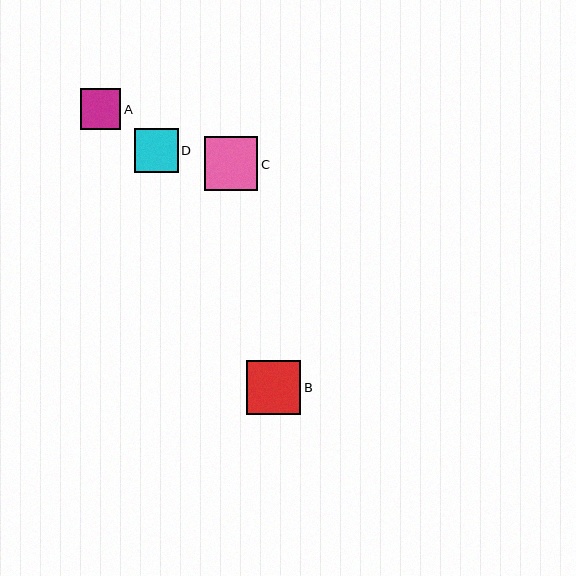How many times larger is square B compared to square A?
Square B is approximately 1.3 times the size of square A.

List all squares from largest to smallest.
From largest to smallest: B, C, D, A.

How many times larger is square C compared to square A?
Square C is approximately 1.3 times the size of square A.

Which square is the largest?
Square B is the largest with a size of approximately 54 pixels.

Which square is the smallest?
Square A is the smallest with a size of approximately 41 pixels.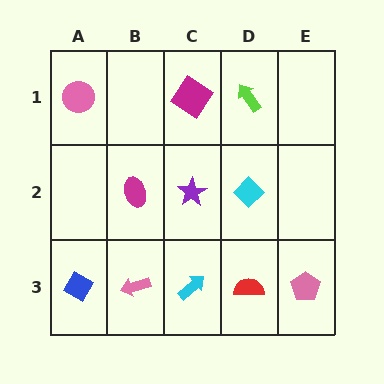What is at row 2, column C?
A purple star.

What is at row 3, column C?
A cyan arrow.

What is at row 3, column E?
A pink pentagon.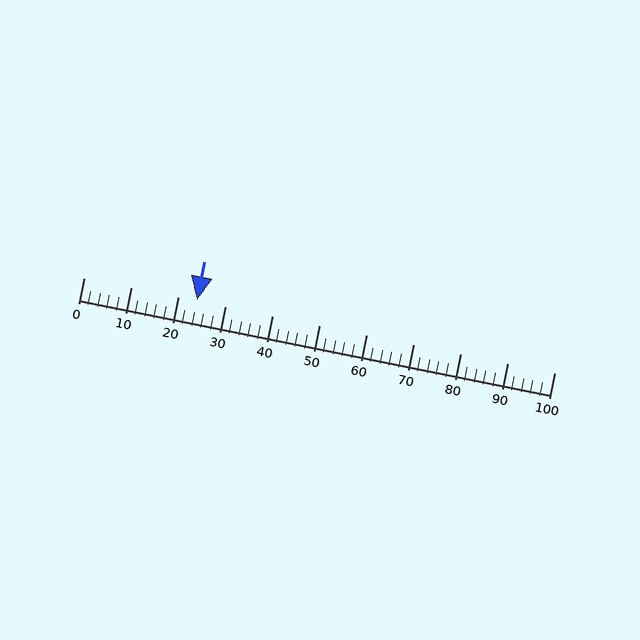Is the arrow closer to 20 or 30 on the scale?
The arrow is closer to 20.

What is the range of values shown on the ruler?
The ruler shows values from 0 to 100.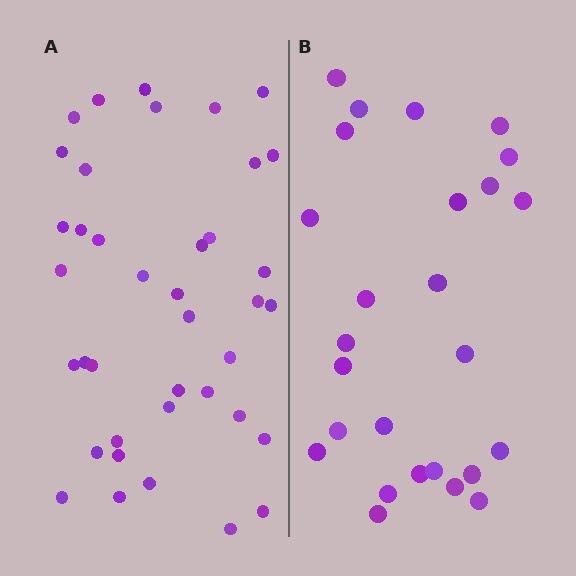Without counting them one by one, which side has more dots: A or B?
Region A (the left region) has more dots.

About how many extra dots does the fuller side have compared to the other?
Region A has approximately 15 more dots than region B.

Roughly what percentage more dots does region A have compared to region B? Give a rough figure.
About 50% more.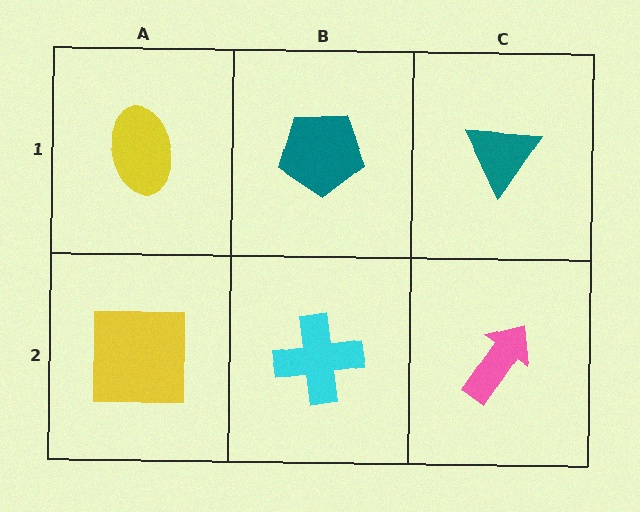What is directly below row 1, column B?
A cyan cross.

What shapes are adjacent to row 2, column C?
A teal triangle (row 1, column C), a cyan cross (row 2, column B).